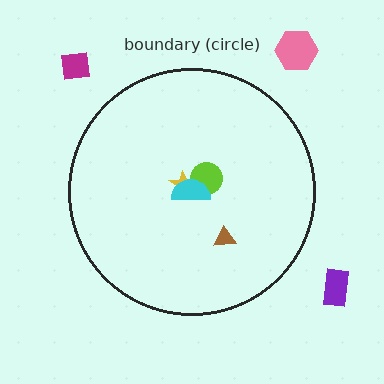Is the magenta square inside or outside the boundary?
Outside.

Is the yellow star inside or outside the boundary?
Inside.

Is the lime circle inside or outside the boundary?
Inside.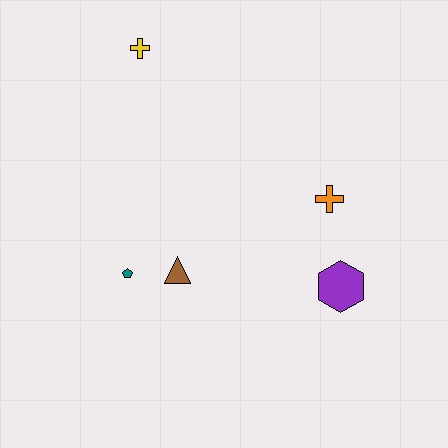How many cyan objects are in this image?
There are no cyan objects.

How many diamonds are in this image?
There are no diamonds.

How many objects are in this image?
There are 5 objects.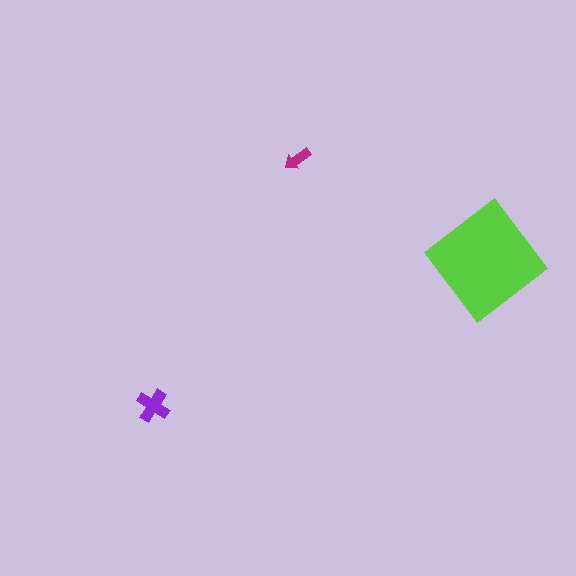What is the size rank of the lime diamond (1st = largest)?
1st.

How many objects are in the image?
There are 3 objects in the image.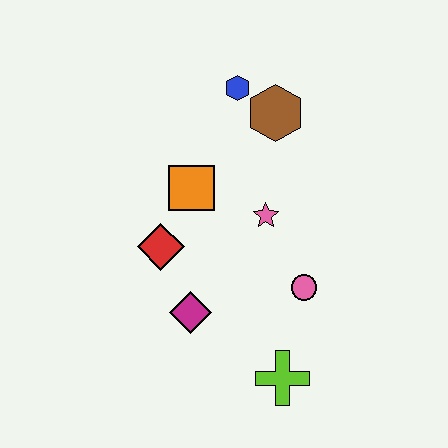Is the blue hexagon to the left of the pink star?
Yes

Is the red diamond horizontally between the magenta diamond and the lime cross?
No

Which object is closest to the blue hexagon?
The brown hexagon is closest to the blue hexagon.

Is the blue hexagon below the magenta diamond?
No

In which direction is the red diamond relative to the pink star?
The red diamond is to the left of the pink star.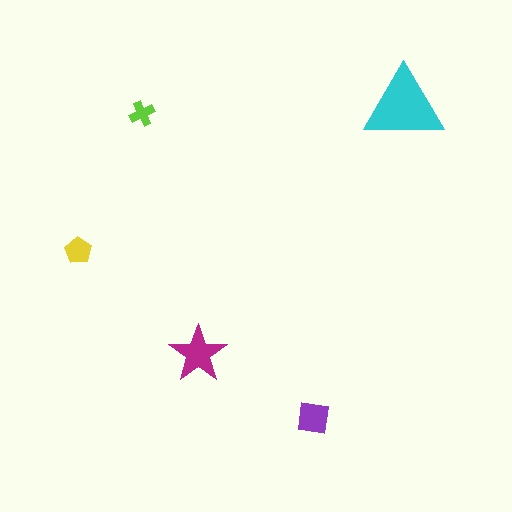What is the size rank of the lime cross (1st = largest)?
5th.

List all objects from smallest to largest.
The lime cross, the yellow pentagon, the purple square, the magenta star, the cyan triangle.